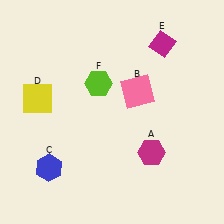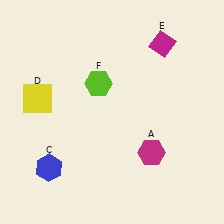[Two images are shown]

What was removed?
The pink square (B) was removed in Image 2.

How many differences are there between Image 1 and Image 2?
There is 1 difference between the two images.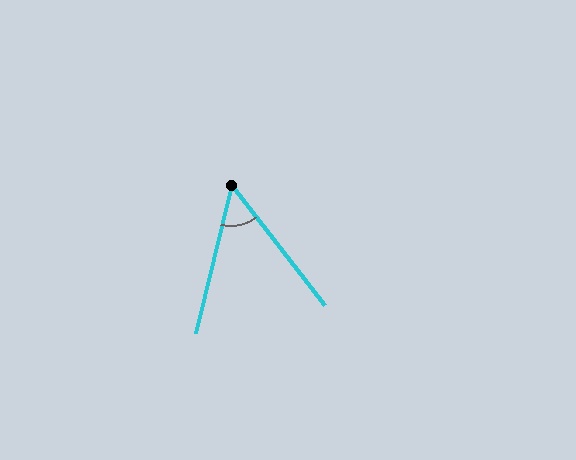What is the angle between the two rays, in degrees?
Approximately 52 degrees.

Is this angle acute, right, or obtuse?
It is acute.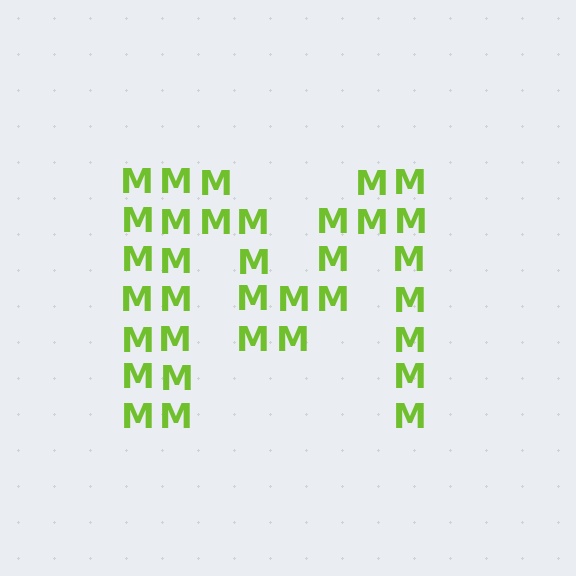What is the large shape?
The large shape is the letter M.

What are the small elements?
The small elements are letter M's.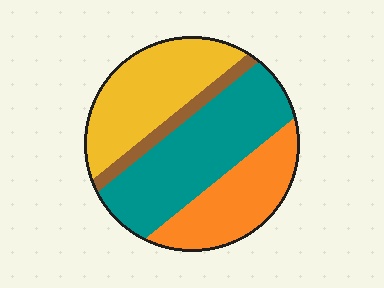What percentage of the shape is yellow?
Yellow covers around 30% of the shape.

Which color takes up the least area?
Brown, at roughly 5%.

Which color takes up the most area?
Teal, at roughly 40%.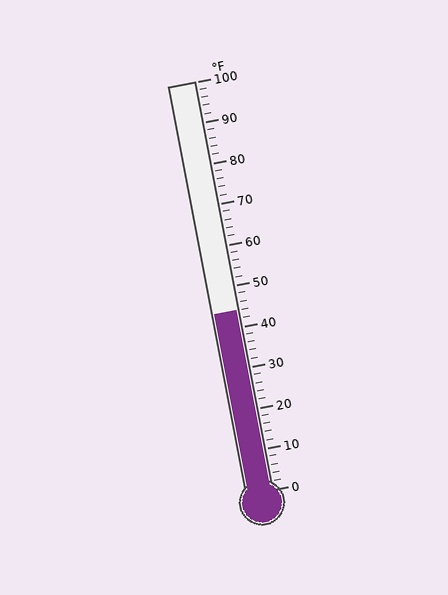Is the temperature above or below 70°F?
The temperature is below 70°F.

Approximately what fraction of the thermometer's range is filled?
The thermometer is filled to approximately 45% of its range.